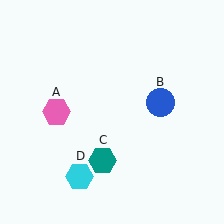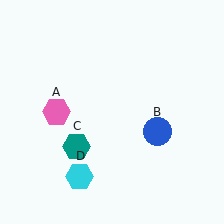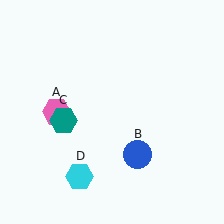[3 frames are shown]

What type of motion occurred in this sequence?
The blue circle (object B), teal hexagon (object C) rotated clockwise around the center of the scene.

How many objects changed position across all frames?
2 objects changed position: blue circle (object B), teal hexagon (object C).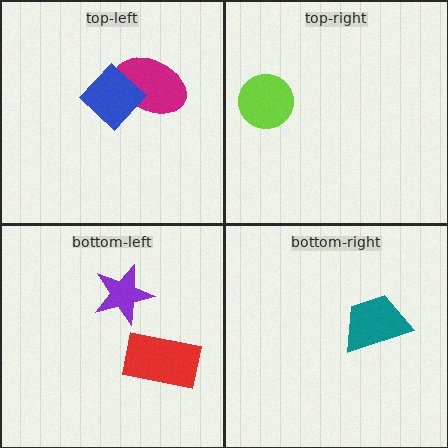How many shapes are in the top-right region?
1.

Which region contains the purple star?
The bottom-left region.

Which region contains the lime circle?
The top-right region.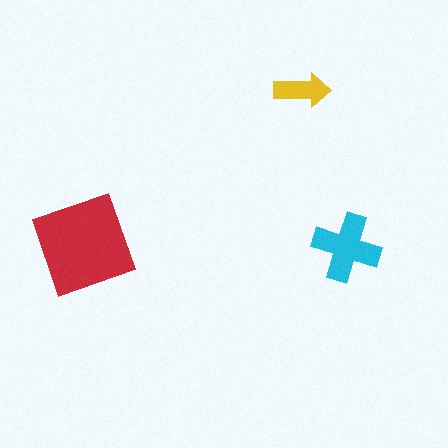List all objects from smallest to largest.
The yellow arrow, the cyan cross, the red diamond.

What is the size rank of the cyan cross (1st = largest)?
2nd.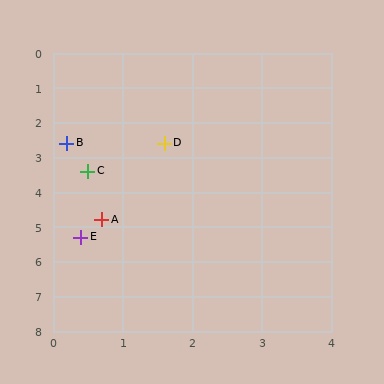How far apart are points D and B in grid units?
Points D and B are about 1.4 grid units apart.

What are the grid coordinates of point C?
Point C is at approximately (0.5, 3.4).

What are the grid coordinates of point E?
Point E is at approximately (0.4, 5.3).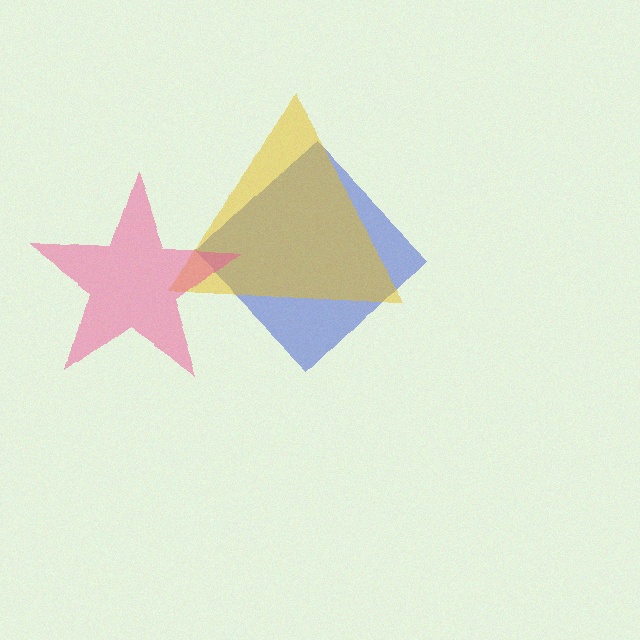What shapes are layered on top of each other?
The layered shapes are: a blue diamond, a yellow triangle, a pink star.